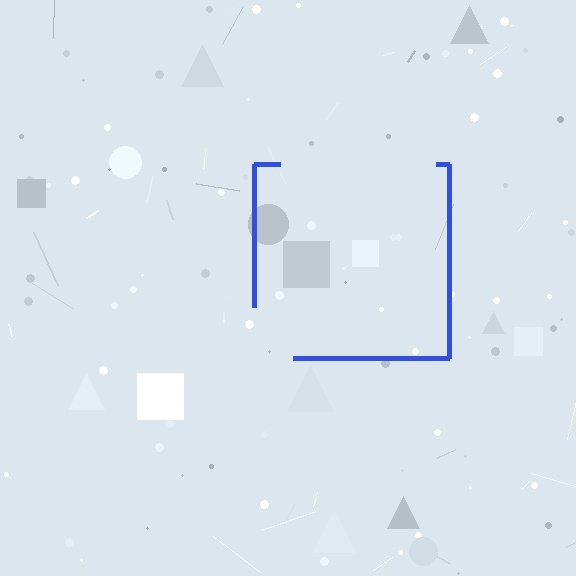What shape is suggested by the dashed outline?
The dashed outline suggests a square.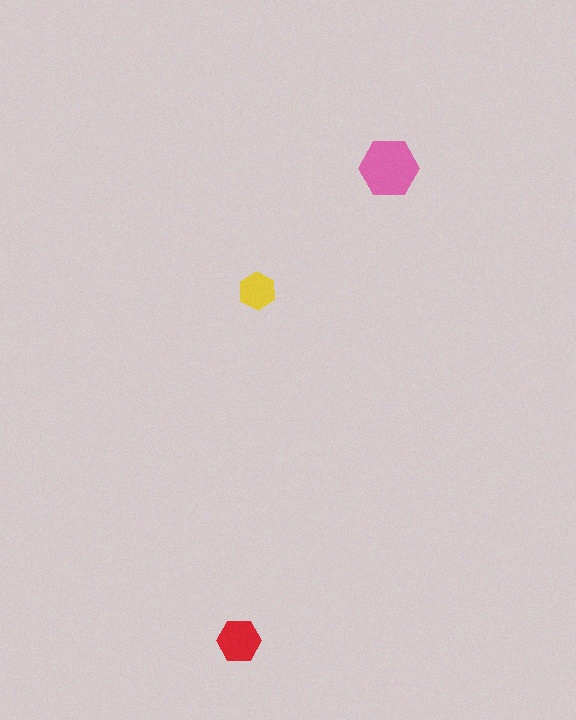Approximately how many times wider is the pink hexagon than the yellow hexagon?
About 1.5 times wider.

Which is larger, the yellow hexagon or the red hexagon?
The red one.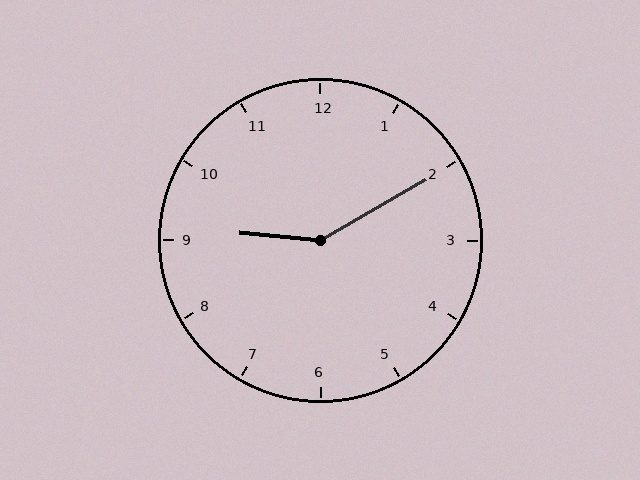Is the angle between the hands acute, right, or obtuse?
It is obtuse.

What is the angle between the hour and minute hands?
Approximately 145 degrees.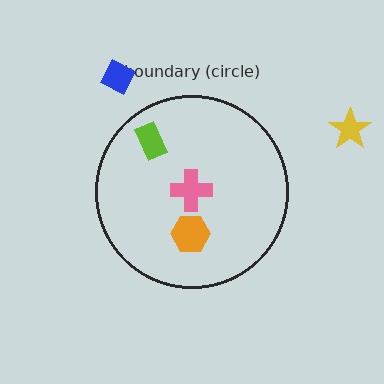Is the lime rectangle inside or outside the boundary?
Inside.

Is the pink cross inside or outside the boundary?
Inside.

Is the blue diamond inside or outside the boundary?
Outside.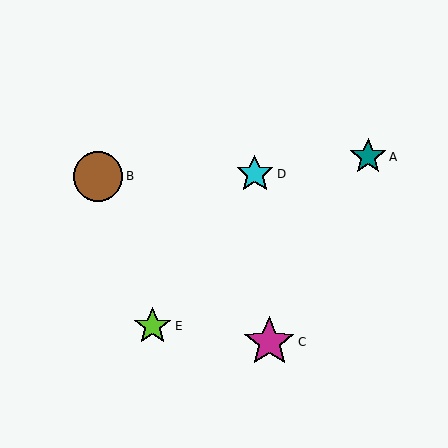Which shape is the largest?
The magenta star (labeled C) is the largest.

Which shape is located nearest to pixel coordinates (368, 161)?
The teal star (labeled A) at (368, 157) is nearest to that location.